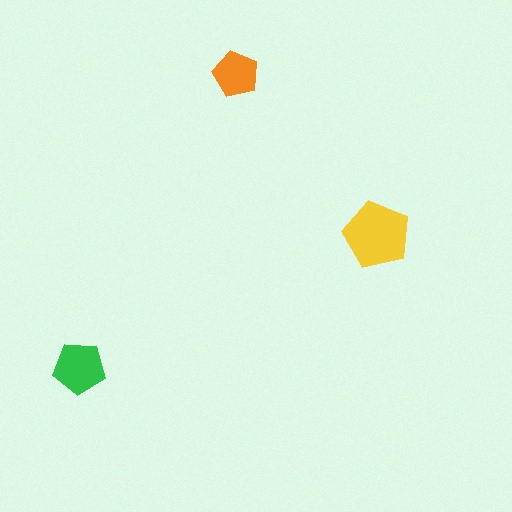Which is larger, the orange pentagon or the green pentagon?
The green one.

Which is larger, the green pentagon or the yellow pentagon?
The yellow one.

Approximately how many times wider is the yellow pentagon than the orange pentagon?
About 1.5 times wider.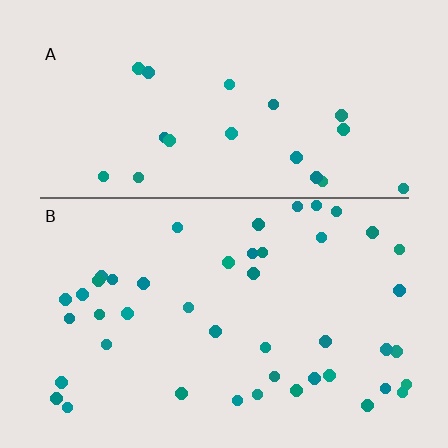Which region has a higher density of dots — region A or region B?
B (the bottom).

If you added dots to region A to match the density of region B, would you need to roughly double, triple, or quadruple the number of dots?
Approximately double.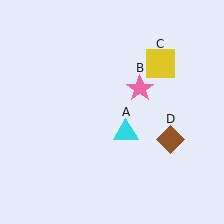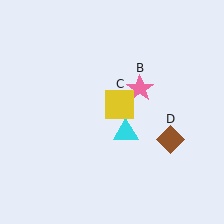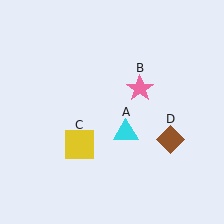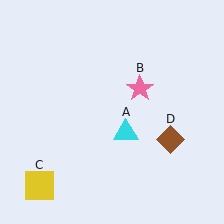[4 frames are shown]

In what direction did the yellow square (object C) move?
The yellow square (object C) moved down and to the left.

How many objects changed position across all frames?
1 object changed position: yellow square (object C).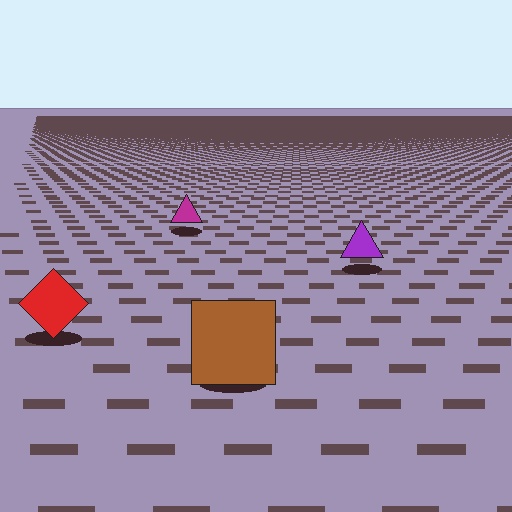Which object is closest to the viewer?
The brown square is closest. The texture marks near it are larger and more spread out.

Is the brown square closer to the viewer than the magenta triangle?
Yes. The brown square is closer — you can tell from the texture gradient: the ground texture is coarser near it.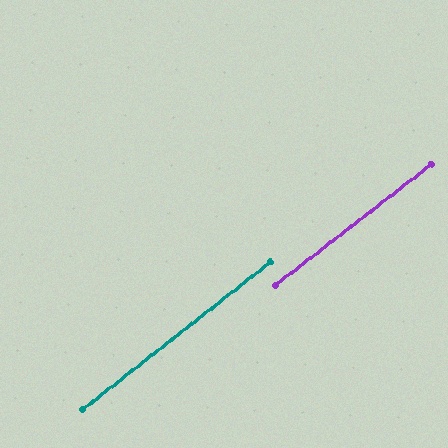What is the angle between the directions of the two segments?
Approximately 0 degrees.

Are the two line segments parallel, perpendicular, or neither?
Parallel — their directions differ by only 0.4°.